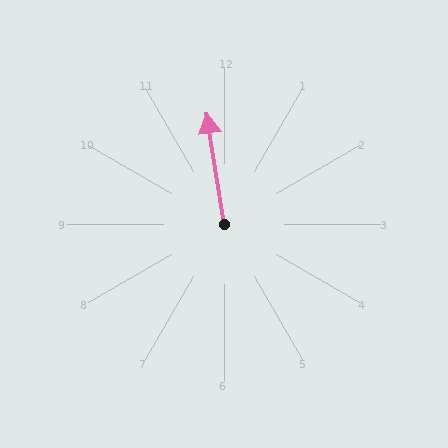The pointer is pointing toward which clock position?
Roughly 12 o'clock.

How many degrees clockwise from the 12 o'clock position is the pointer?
Approximately 351 degrees.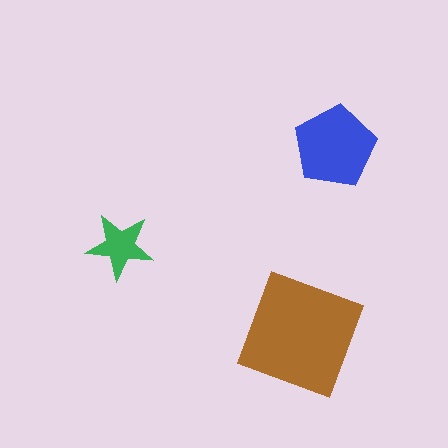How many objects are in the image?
There are 3 objects in the image.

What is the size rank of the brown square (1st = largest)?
1st.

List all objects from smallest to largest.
The green star, the blue pentagon, the brown square.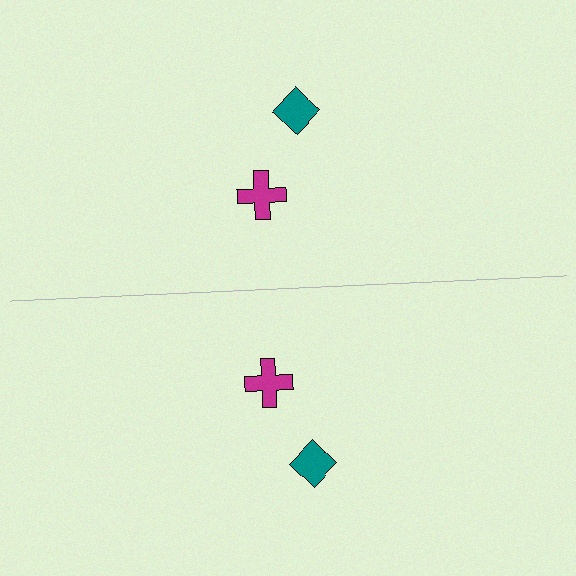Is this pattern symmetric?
Yes, this pattern has bilateral (reflection) symmetry.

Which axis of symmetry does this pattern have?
The pattern has a horizontal axis of symmetry running through the center of the image.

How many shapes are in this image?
There are 4 shapes in this image.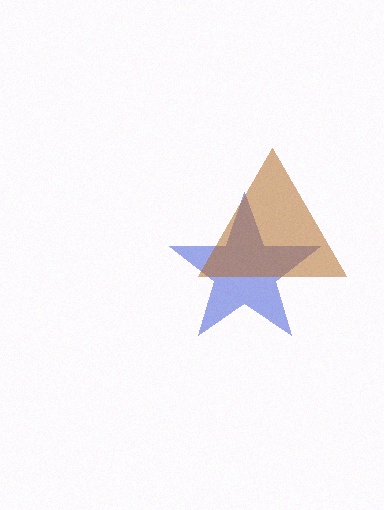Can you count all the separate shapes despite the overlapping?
Yes, there are 2 separate shapes.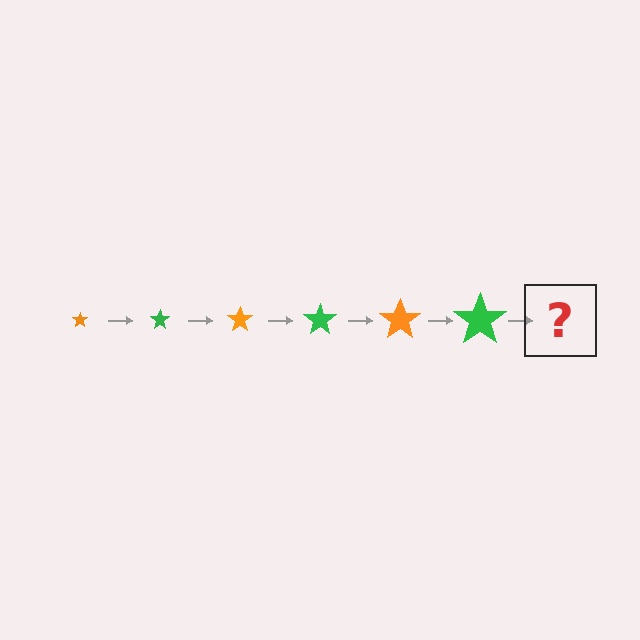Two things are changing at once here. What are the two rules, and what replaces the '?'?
The two rules are that the star grows larger each step and the color cycles through orange and green. The '?' should be an orange star, larger than the previous one.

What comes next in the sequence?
The next element should be an orange star, larger than the previous one.